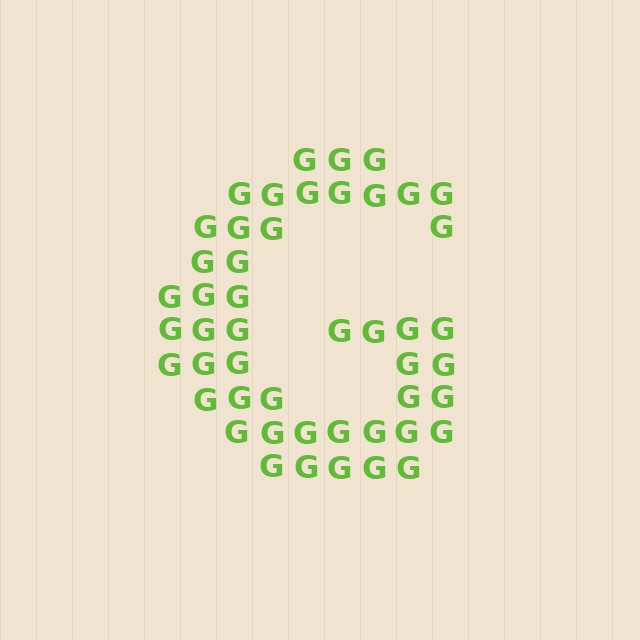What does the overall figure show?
The overall figure shows the letter G.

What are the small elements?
The small elements are letter G's.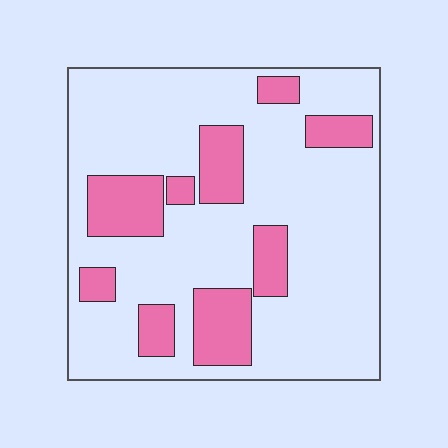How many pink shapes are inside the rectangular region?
9.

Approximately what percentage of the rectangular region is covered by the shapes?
Approximately 25%.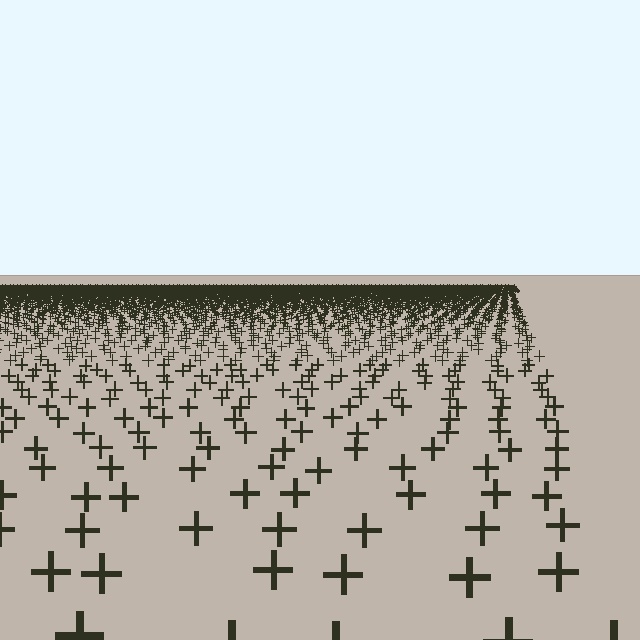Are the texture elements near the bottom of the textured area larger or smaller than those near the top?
Larger. Near the bottom, elements are closer to the viewer and appear at a bigger on-screen size.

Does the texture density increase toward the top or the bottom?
Density increases toward the top.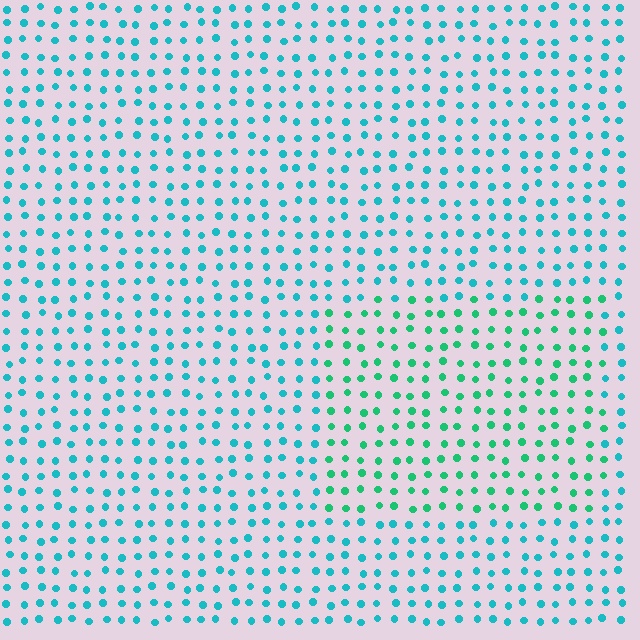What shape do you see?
I see a rectangle.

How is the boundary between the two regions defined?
The boundary is defined purely by a slight shift in hue (about 32 degrees). Spacing, size, and orientation are identical on both sides.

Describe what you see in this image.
The image is filled with small cyan elements in a uniform arrangement. A rectangle-shaped region is visible where the elements are tinted to a slightly different hue, forming a subtle color boundary.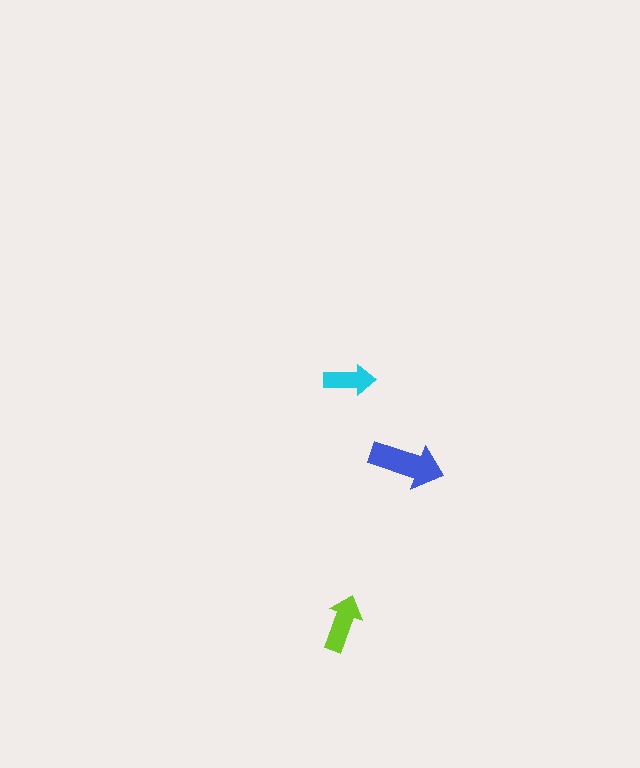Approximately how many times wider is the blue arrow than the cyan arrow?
About 1.5 times wider.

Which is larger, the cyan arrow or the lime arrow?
The lime one.